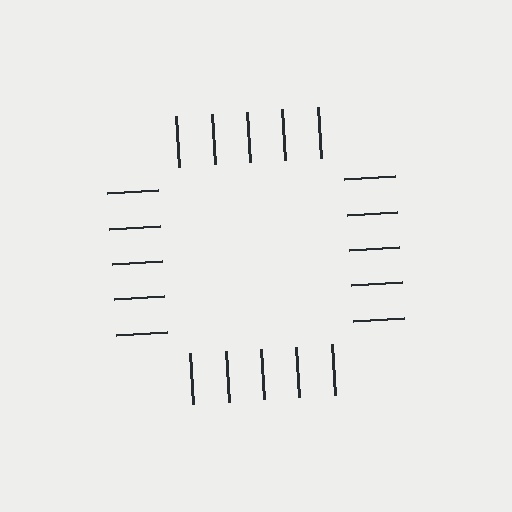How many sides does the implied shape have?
4 sides — the line-ends trace a square.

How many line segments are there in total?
20 — 5 along each of the 4 edges.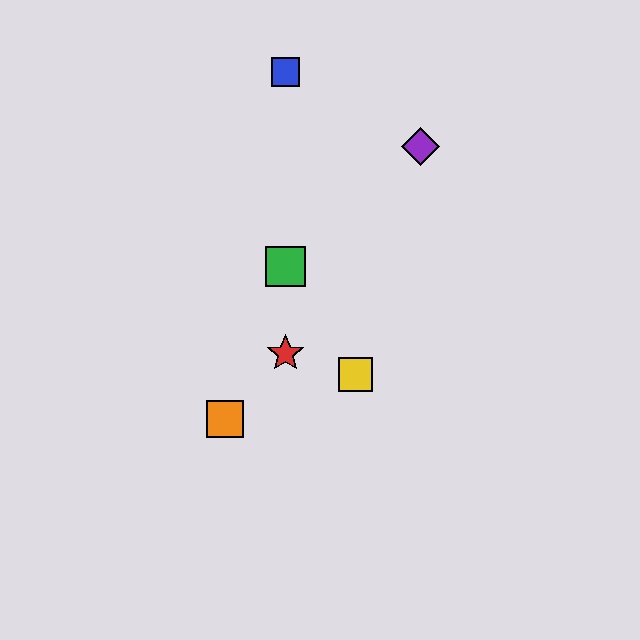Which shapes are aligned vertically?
The red star, the blue square, the green square are aligned vertically.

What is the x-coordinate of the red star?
The red star is at x≈286.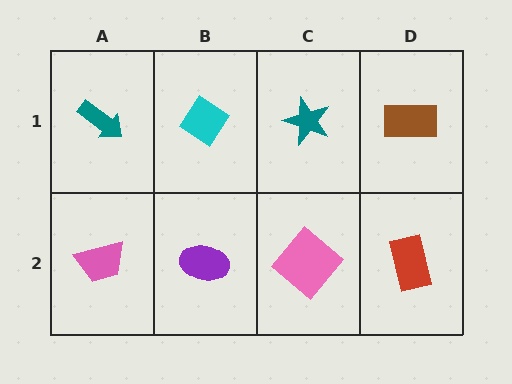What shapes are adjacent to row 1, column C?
A pink diamond (row 2, column C), a cyan diamond (row 1, column B), a brown rectangle (row 1, column D).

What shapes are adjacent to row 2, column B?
A cyan diamond (row 1, column B), a pink trapezoid (row 2, column A), a pink diamond (row 2, column C).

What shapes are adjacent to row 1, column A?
A pink trapezoid (row 2, column A), a cyan diamond (row 1, column B).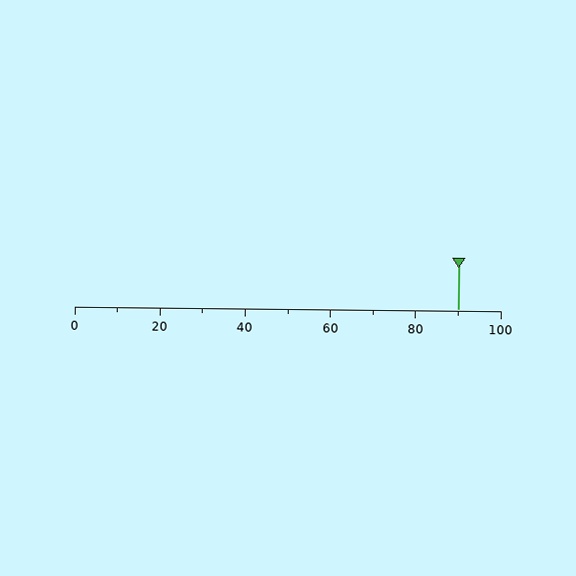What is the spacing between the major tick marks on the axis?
The major ticks are spaced 20 apart.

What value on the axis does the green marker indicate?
The marker indicates approximately 90.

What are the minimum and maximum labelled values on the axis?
The axis runs from 0 to 100.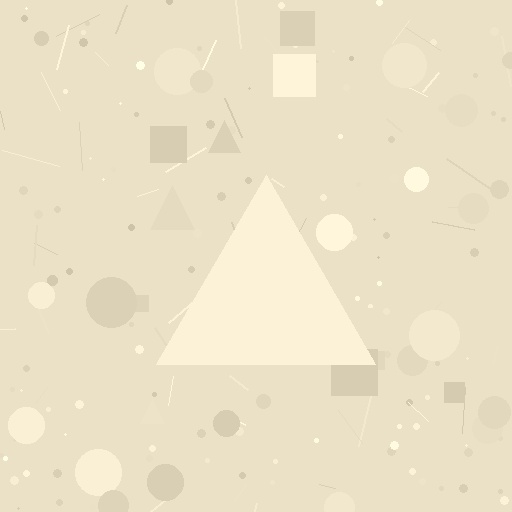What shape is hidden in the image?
A triangle is hidden in the image.